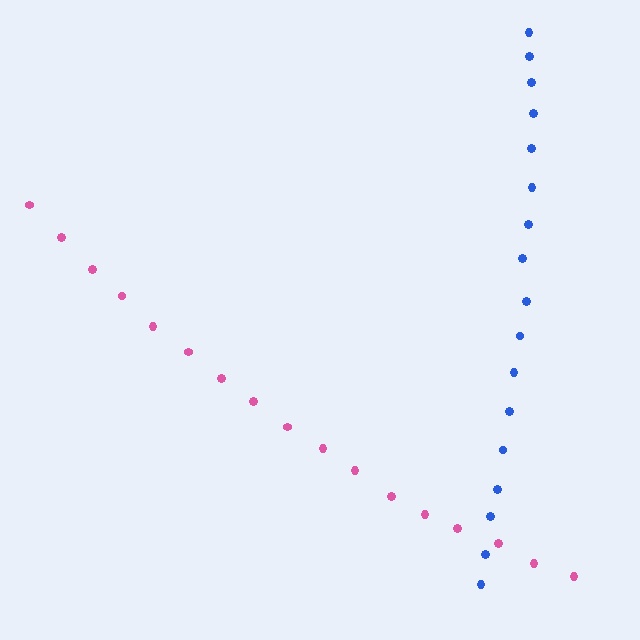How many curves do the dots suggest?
There are 2 distinct paths.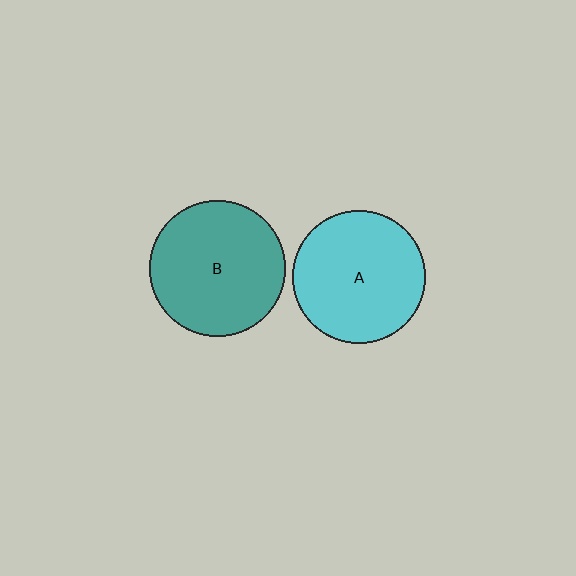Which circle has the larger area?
Circle B (teal).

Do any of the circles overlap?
No, none of the circles overlap.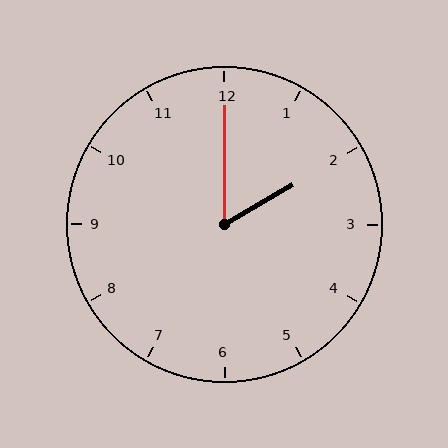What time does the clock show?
2:00.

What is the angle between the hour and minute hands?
Approximately 60 degrees.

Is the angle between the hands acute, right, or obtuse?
It is acute.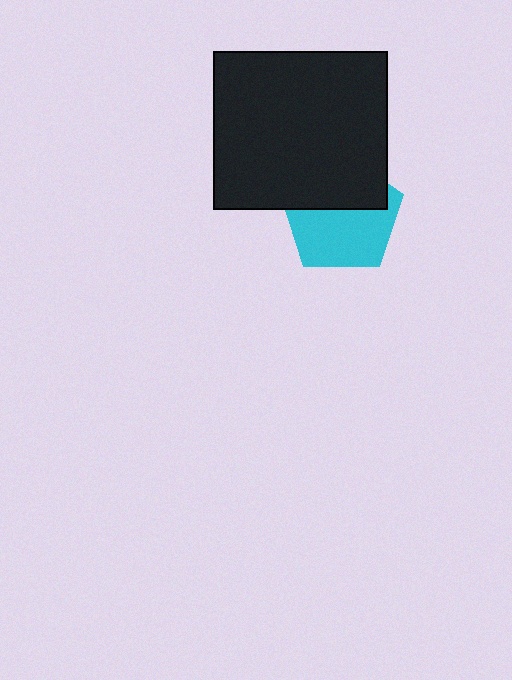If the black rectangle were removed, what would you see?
You would see the complete cyan pentagon.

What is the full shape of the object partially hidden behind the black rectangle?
The partially hidden object is a cyan pentagon.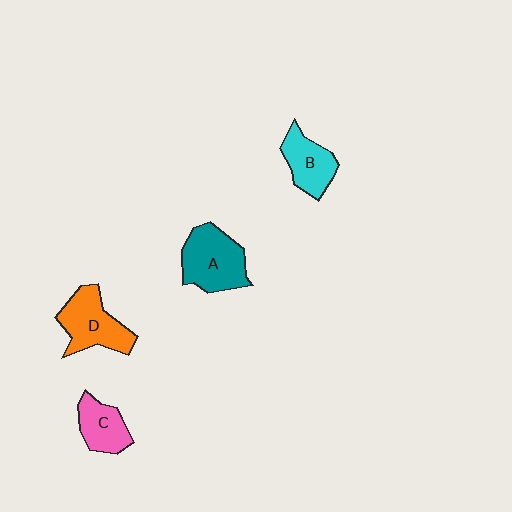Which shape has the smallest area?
Shape C (pink).